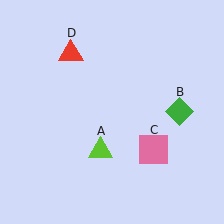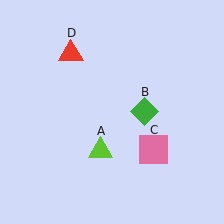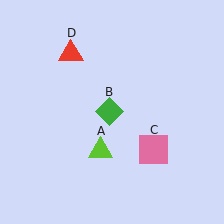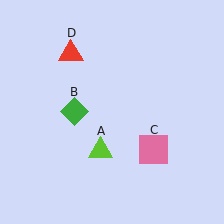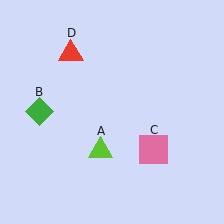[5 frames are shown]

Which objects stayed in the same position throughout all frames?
Lime triangle (object A) and pink square (object C) and red triangle (object D) remained stationary.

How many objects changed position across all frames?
1 object changed position: green diamond (object B).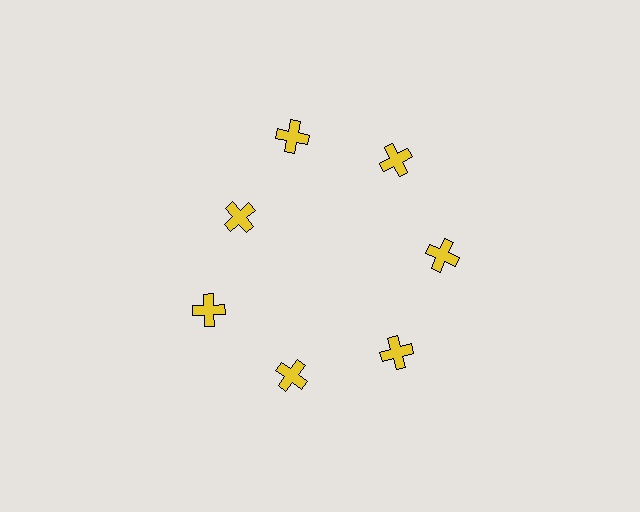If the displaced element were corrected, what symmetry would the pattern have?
It would have 7-fold rotational symmetry — the pattern would map onto itself every 51 degrees.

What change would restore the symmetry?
The symmetry would be restored by moving it outward, back onto the ring so that all 7 crosses sit at equal angles and equal distance from the center.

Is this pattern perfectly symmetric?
No. The 7 yellow crosses are arranged in a ring, but one element near the 10 o'clock position is pulled inward toward the center, breaking the 7-fold rotational symmetry.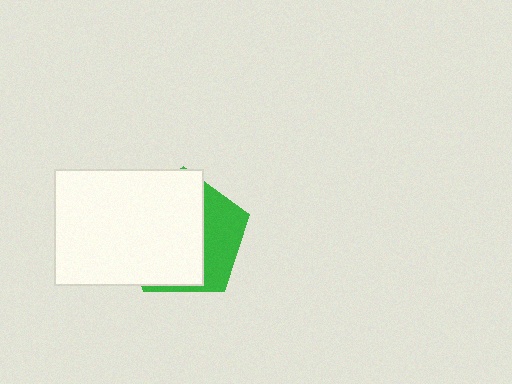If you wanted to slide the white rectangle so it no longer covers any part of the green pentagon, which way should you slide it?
Slide it left — that is the most direct way to separate the two shapes.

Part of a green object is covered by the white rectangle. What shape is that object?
It is a pentagon.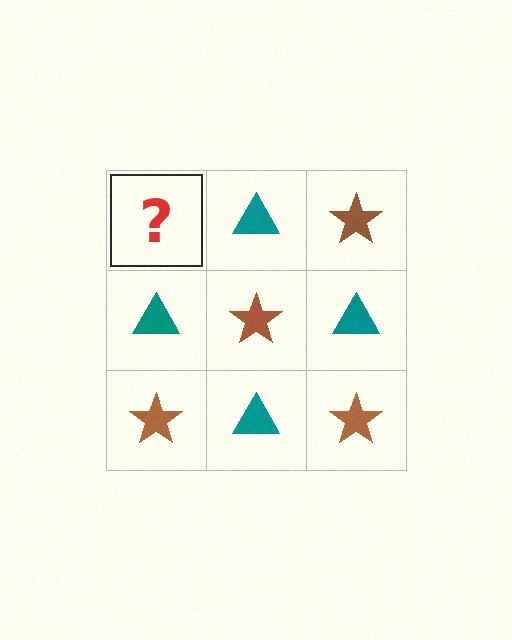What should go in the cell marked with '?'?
The missing cell should contain a brown star.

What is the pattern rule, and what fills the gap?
The rule is that it alternates brown star and teal triangle in a checkerboard pattern. The gap should be filled with a brown star.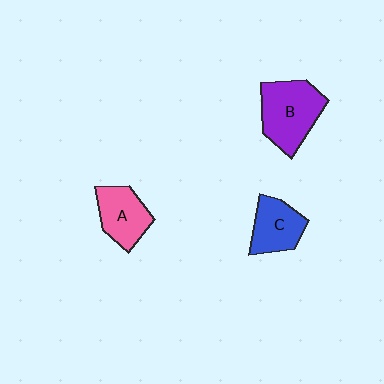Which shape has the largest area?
Shape B (purple).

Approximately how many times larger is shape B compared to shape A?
Approximately 1.4 times.